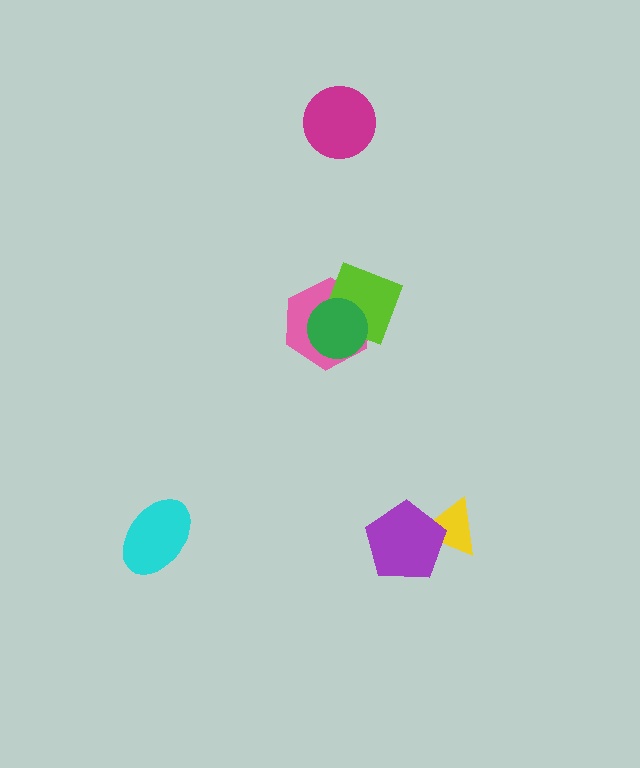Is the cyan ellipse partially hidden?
No, no other shape covers it.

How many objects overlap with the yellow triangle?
1 object overlaps with the yellow triangle.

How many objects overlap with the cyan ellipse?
0 objects overlap with the cyan ellipse.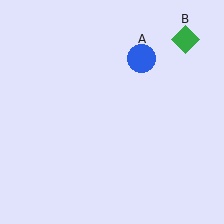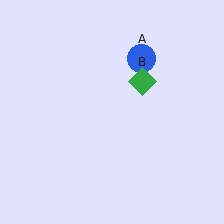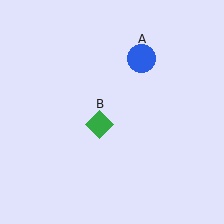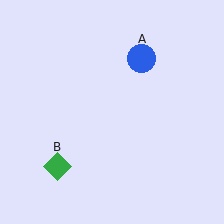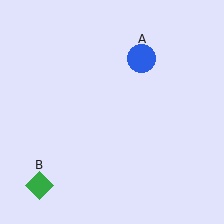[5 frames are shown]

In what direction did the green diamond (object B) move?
The green diamond (object B) moved down and to the left.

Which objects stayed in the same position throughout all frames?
Blue circle (object A) remained stationary.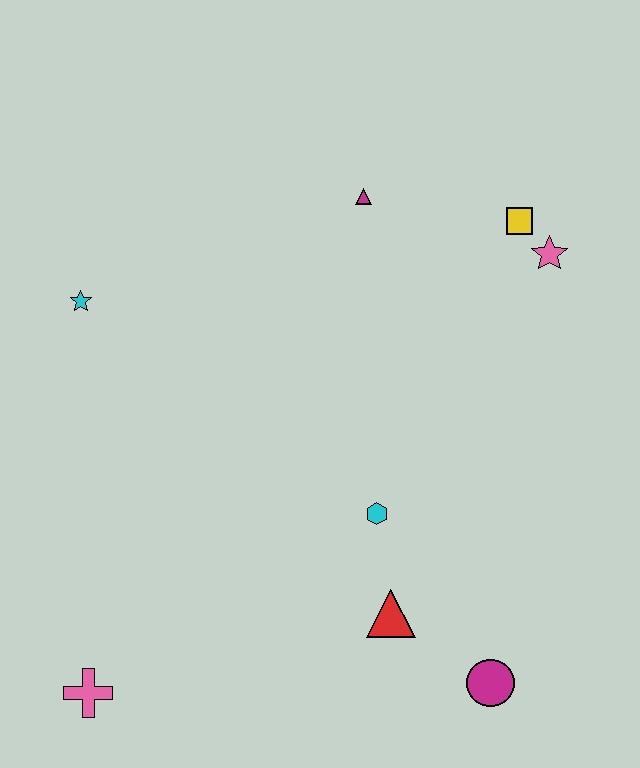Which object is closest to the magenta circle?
The red triangle is closest to the magenta circle.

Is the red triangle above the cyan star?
No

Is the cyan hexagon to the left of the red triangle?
Yes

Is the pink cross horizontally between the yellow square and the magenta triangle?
No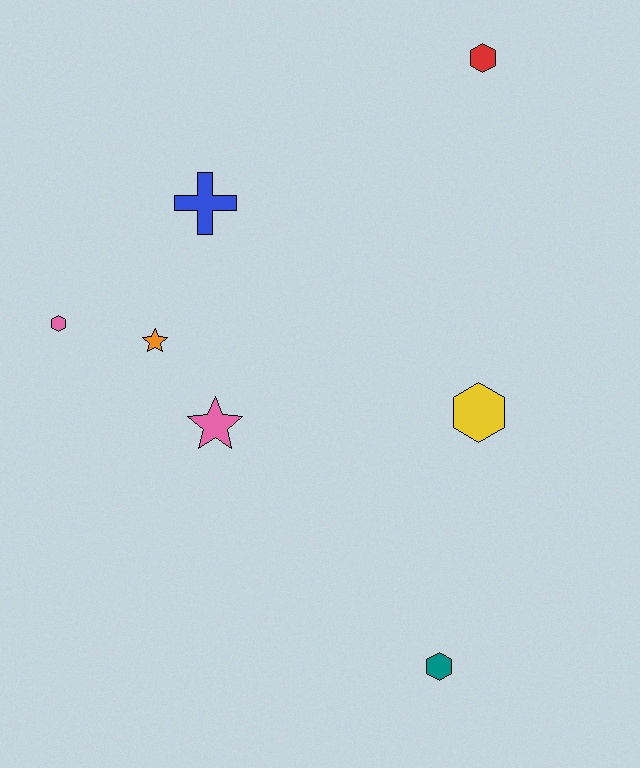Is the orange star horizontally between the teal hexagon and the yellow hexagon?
No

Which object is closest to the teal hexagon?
The yellow hexagon is closest to the teal hexagon.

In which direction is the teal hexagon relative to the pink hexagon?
The teal hexagon is to the right of the pink hexagon.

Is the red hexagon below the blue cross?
No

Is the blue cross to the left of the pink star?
Yes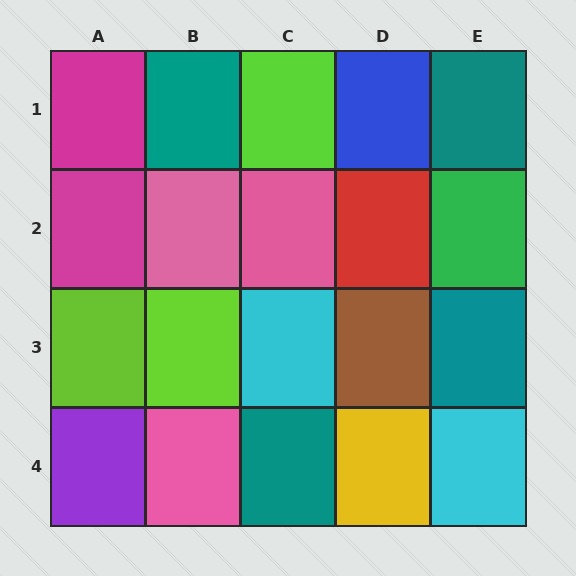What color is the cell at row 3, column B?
Lime.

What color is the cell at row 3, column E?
Teal.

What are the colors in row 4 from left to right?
Purple, pink, teal, yellow, cyan.